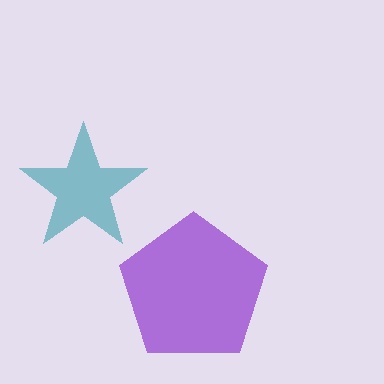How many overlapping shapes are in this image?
There are 2 overlapping shapes in the image.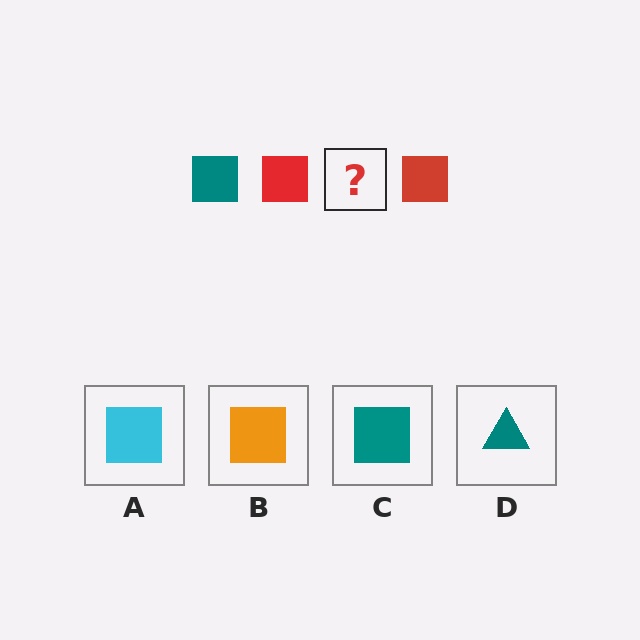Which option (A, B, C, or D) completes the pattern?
C.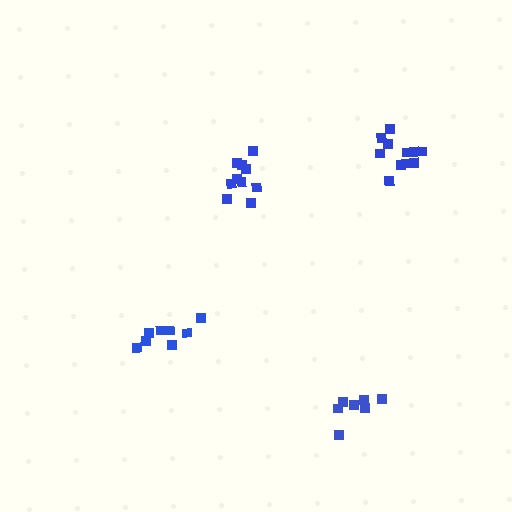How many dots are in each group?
Group 1: 10 dots, Group 2: 7 dots, Group 3: 8 dots, Group 4: 11 dots (36 total).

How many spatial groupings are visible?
There are 4 spatial groupings.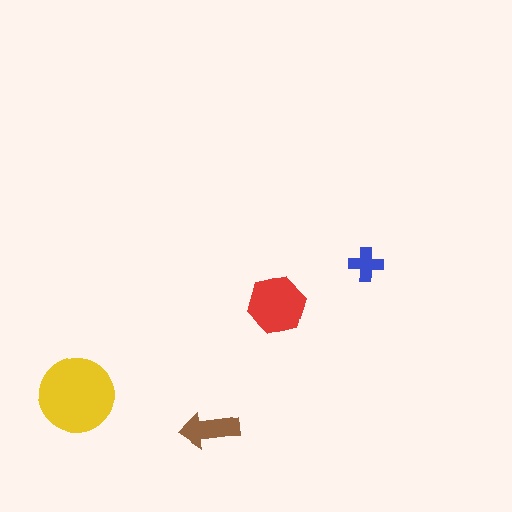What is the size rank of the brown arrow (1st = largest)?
3rd.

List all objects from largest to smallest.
The yellow circle, the red hexagon, the brown arrow, the blue cross.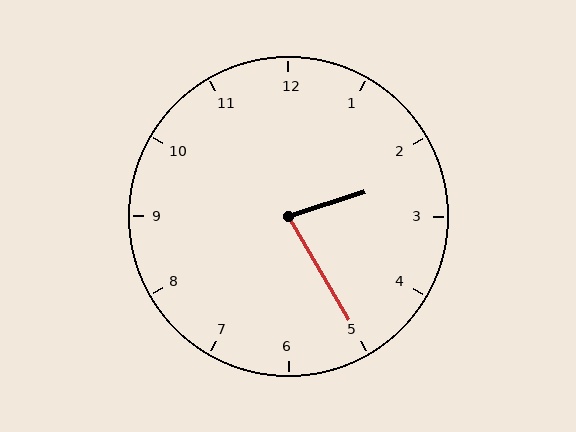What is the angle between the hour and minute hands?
Approximately 78 degrees.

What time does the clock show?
2:25.